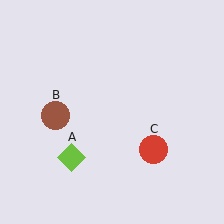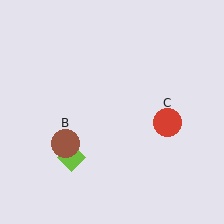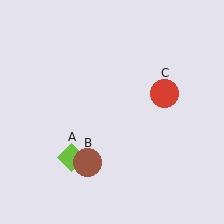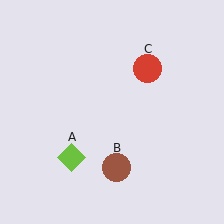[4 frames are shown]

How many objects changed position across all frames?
2 objects changed position: brown circle (object B), red circle (object C).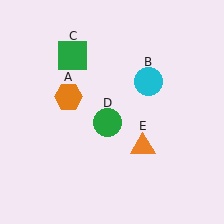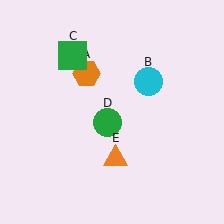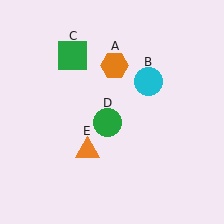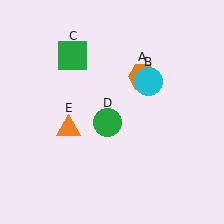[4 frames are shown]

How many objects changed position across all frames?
2 objects changed position: orange hexagon (object A), orange triangle (object E).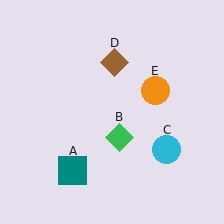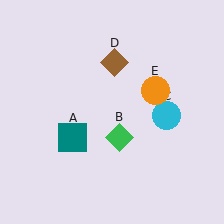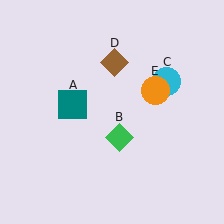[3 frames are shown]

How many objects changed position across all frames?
2 objects changed position: teal square (object A), cyan circle (object C).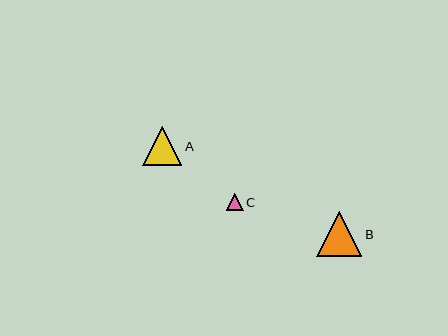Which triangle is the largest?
Triangle B is the largest with a size of approximately 46 pixels.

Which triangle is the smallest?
Triangle C is the smallest with a size of approximately 16 pixels.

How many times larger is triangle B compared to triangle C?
Triangle B is approximately 2.8 times the size of triangle C.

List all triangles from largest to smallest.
From largest to smallest: B, A, C.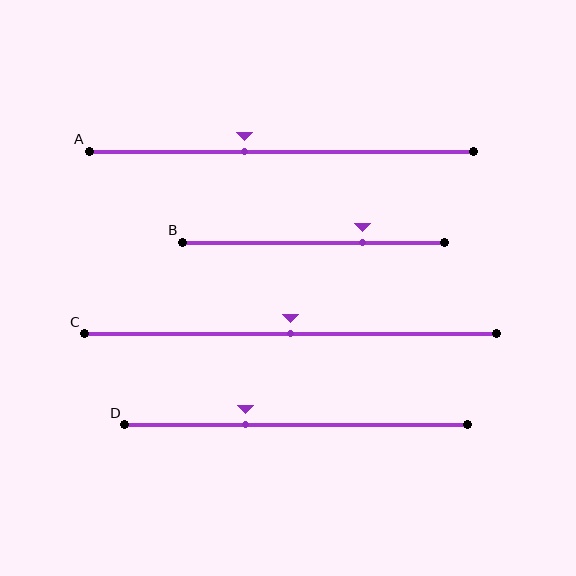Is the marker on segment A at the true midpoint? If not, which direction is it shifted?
No, the marker on segment A is shifted to the left by about 10% of the segment length.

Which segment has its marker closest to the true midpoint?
Segment C has its marker closest to the true midpoint.